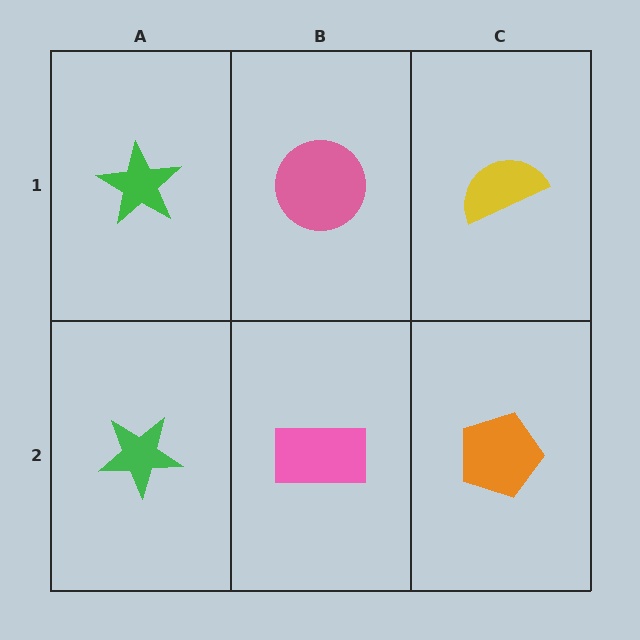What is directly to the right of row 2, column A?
A pink rectangle.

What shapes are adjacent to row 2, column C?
A yellow semicircle (row 1, column C), a pink rectangle (row 2, column B).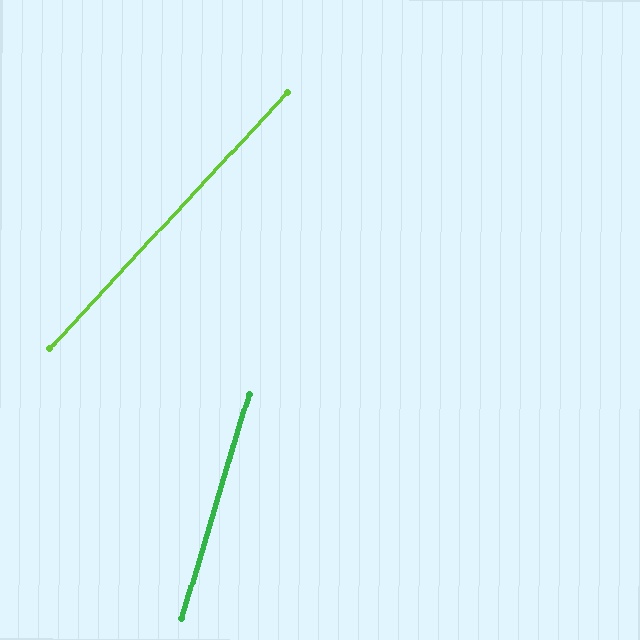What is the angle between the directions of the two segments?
Approximately 26 degrees.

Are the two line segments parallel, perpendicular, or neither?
Neither parallel nor perpendicular — they differ by about 26°.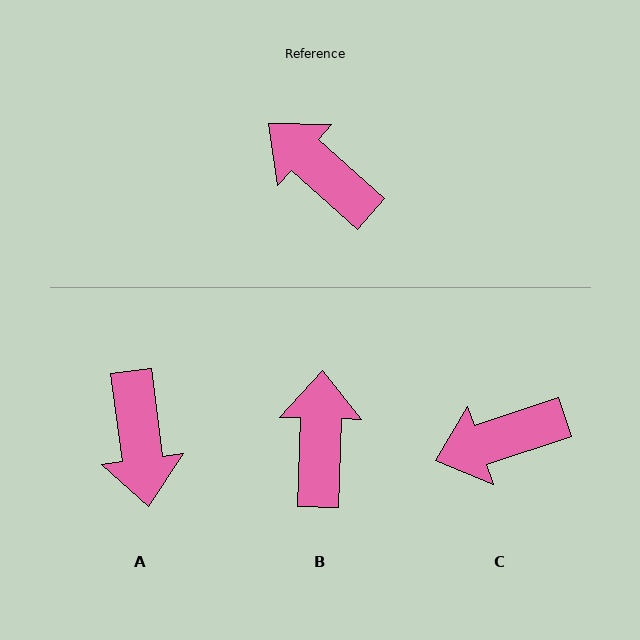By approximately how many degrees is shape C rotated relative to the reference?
Approximately 60 degrees counter-clockwise.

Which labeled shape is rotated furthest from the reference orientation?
A, about 139 degrees away.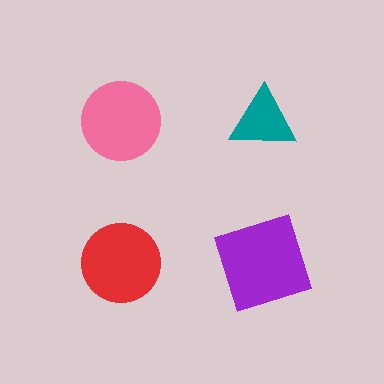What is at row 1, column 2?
A teal triangle.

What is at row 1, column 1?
A pink circle.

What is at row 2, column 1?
A red circle.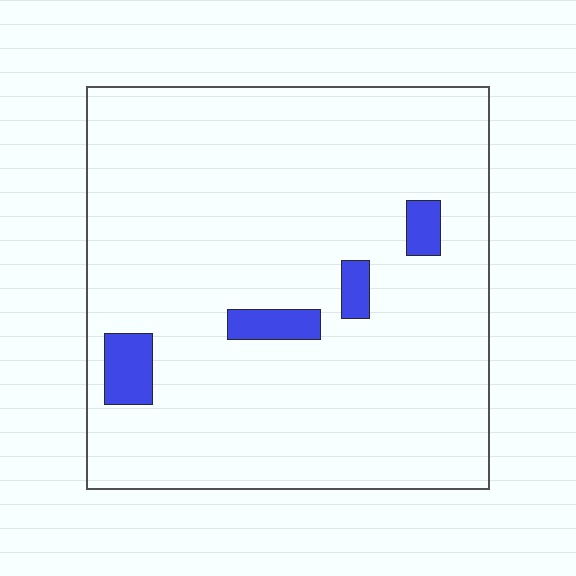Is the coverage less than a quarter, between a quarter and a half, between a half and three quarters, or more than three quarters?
Less than a quarter.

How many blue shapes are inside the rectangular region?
4.